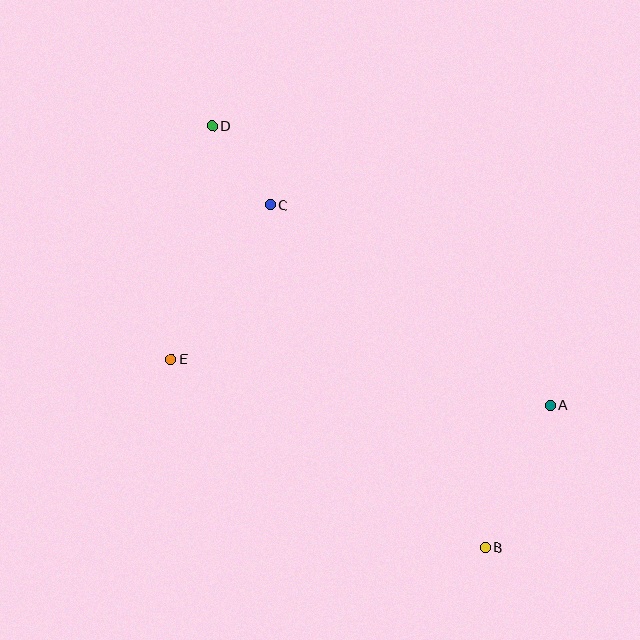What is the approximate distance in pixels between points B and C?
The distance between B and C is approximately 405 pixels.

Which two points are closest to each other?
Points C and D are closest to each other.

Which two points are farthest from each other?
Points B and D are farthest from each other.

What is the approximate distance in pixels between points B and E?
The distance between B and E is approximately 366 pixels.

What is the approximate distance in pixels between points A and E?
The distance between A and E is approximately 382 pixels.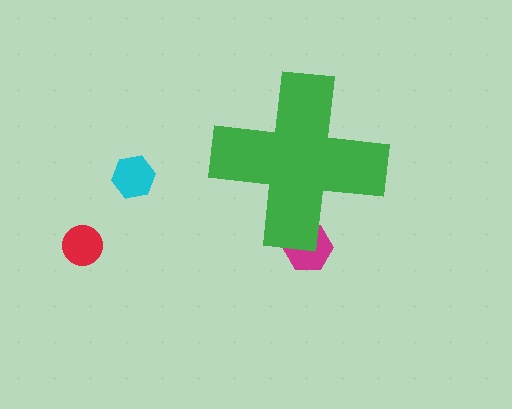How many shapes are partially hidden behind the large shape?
1 shape is partially hidden.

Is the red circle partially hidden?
No, the red circle is fully visible.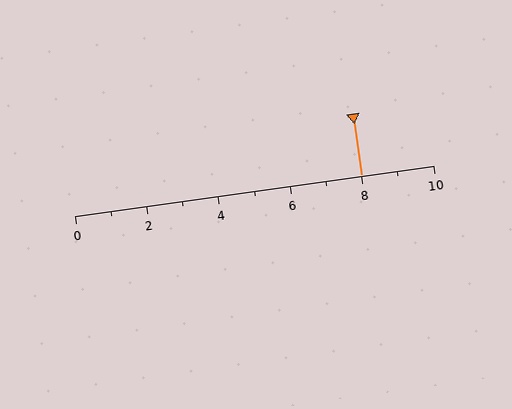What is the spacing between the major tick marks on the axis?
The major ticks are spaced 2 apart.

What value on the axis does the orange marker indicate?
The marker indicates approximately 8.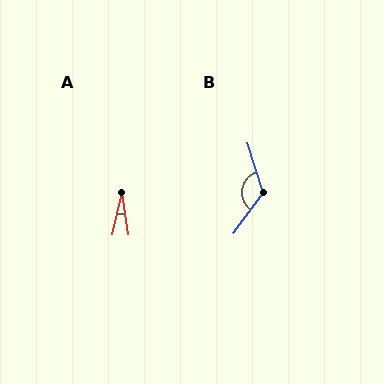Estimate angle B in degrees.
Approximately 126 degrees.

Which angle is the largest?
B, at approximately 126 degrees.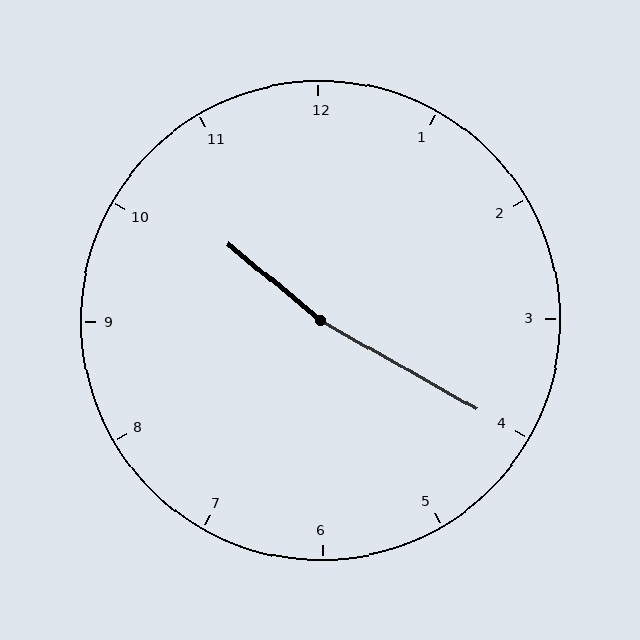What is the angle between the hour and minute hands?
Approximately 170 degrees.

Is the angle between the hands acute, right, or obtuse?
It is obtuse.